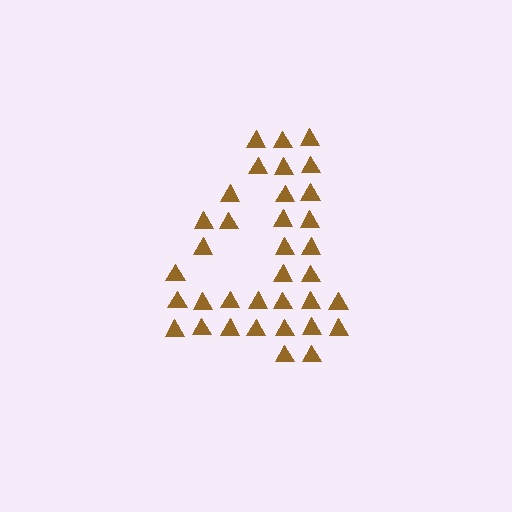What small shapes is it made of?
It is made of small triangles.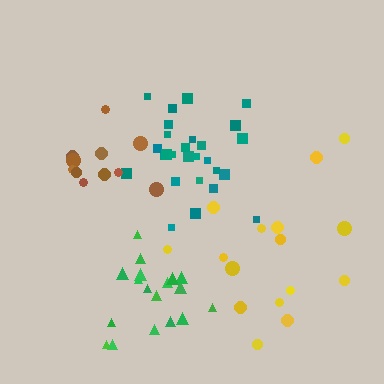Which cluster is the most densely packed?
Brown.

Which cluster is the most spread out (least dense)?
Yellow.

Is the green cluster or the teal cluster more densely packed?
Teal.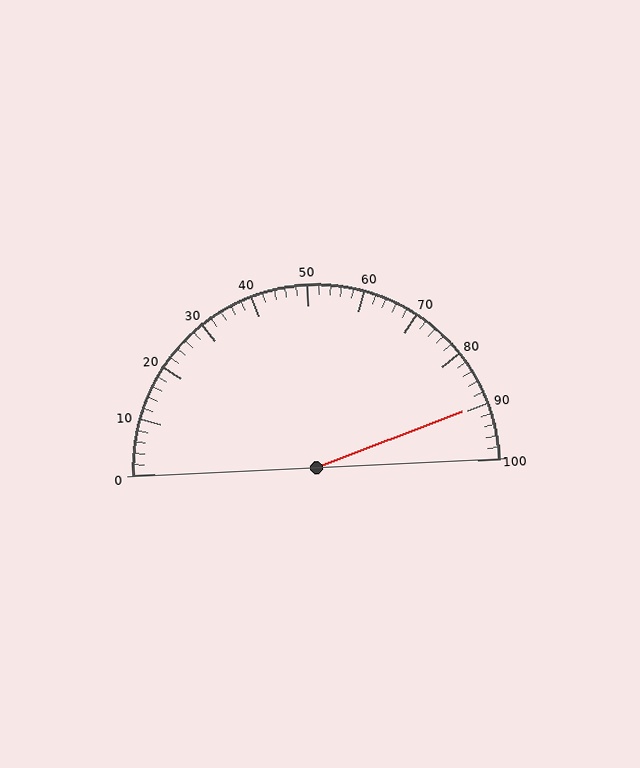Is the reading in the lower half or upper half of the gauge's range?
The reading is in the upper half of the range (0 to 100).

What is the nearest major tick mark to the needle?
The nearest major tick mark is 90.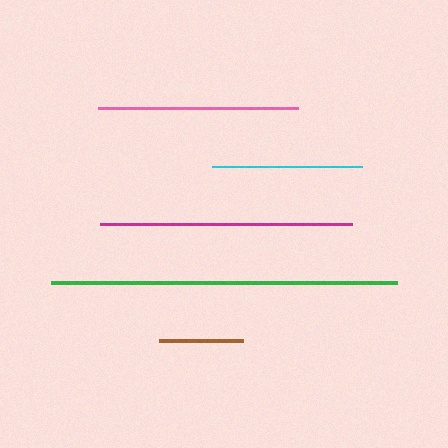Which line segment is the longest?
The green line is the longest at approximately 346 pixels.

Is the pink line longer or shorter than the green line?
The green line is longer than the pink line.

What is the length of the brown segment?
The brown segment is approximately 85 pixels long.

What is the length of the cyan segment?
The cyan segment is approximately 150 pixels long.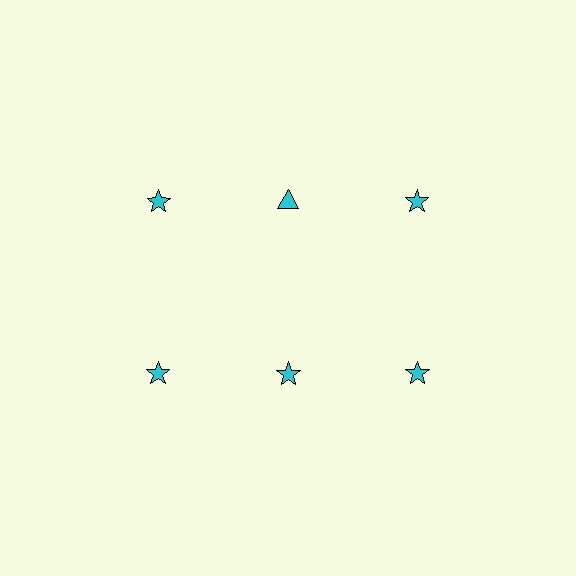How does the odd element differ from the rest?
It has a different shape: triangle instead of star.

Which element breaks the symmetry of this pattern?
The cyan triangle in the top row, second from left column breaks the symmetry. All other shapes are cyan stars.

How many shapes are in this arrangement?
There are 6 shapes arranged in a grid pattern.